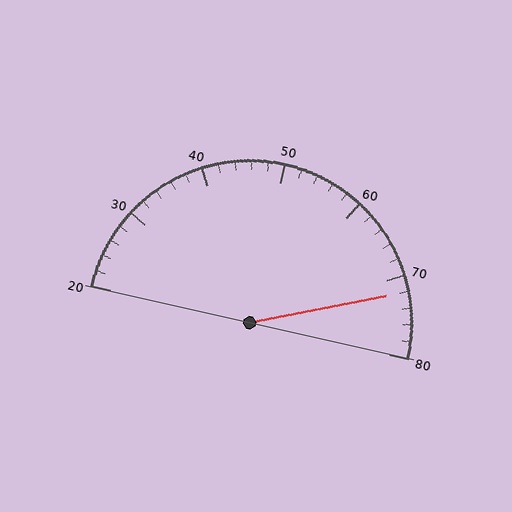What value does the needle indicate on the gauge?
The needle indicates approximately 72.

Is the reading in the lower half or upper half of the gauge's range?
The reading is in the upper half of the range (20 to 80).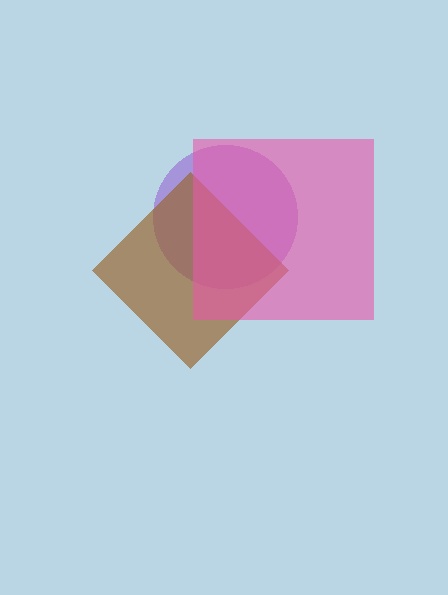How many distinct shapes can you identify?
There are 3 distinct shapes: a purple circle, a brown diamond, a pink square.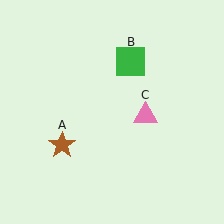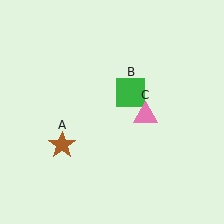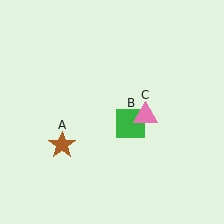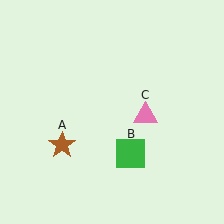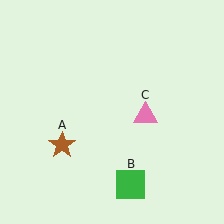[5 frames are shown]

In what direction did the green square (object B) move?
The green square (object B) moved down.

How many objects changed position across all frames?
1 object changed position: green square (object B).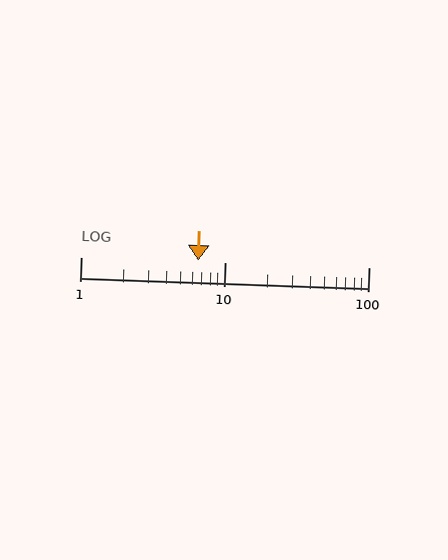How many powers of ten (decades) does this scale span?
The scale spans 2 decades, from 1 to 100.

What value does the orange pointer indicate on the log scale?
The pointer indicates approximately 6.5.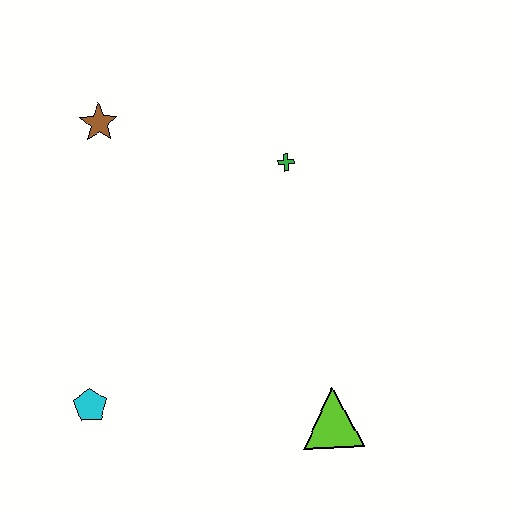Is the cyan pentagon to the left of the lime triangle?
Yes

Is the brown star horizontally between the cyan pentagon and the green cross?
Yes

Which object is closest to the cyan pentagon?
The lime triangle is closest to the cyan pentagon.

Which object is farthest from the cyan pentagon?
The green cross is farthest from the cyan pentagon.